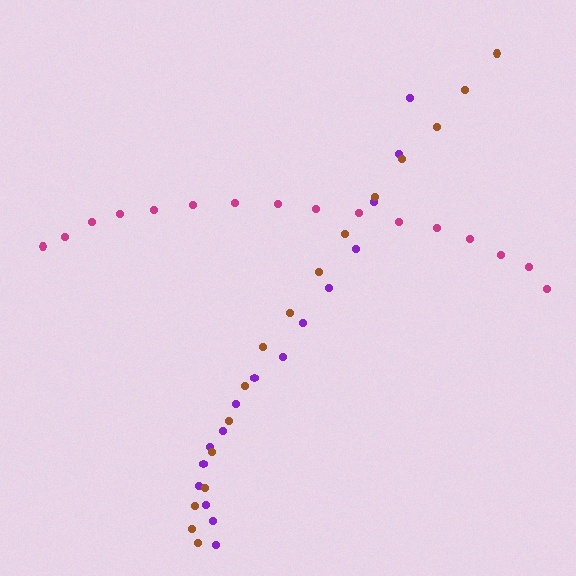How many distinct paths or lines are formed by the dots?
There are 3 distinct paths.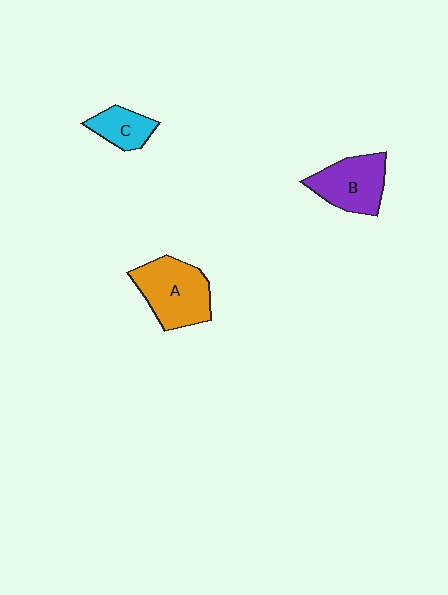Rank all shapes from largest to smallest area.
From largest to smallest: A (orange), B (purple), C (cyan).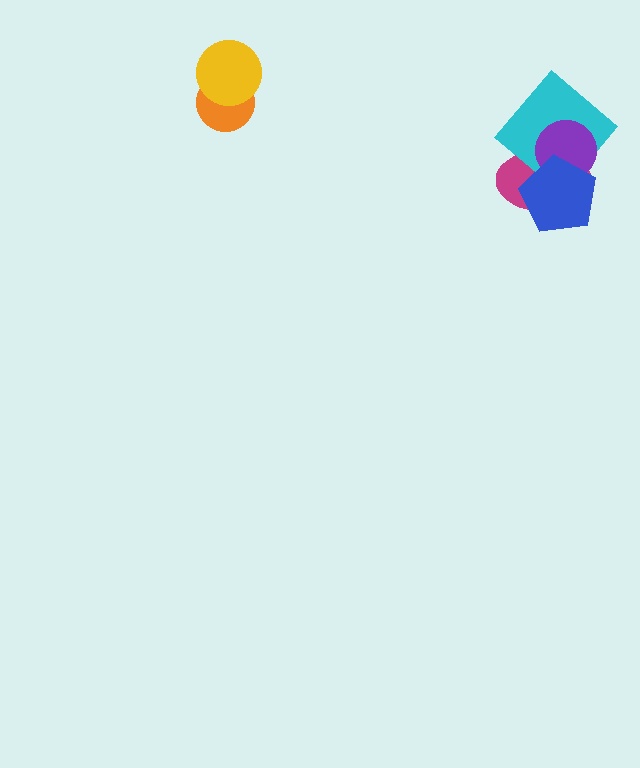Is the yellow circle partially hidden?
No, no other shape covers it.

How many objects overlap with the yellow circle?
1 object overlaps with the yellow circle.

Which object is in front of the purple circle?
The blue pentagon is in front of the purple circle.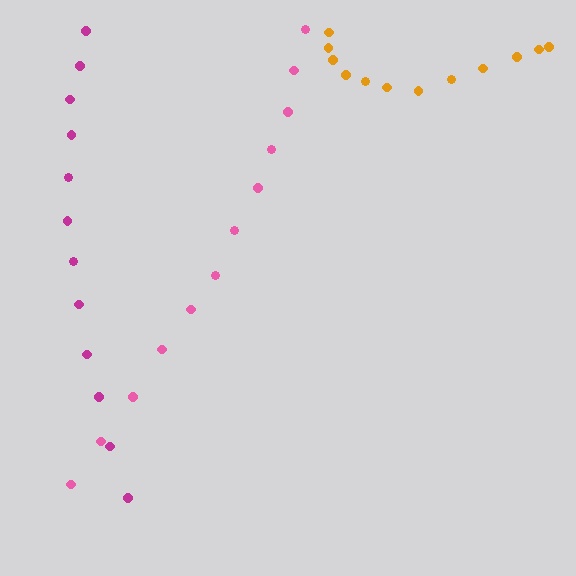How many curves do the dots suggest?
There are 3 distinct paths.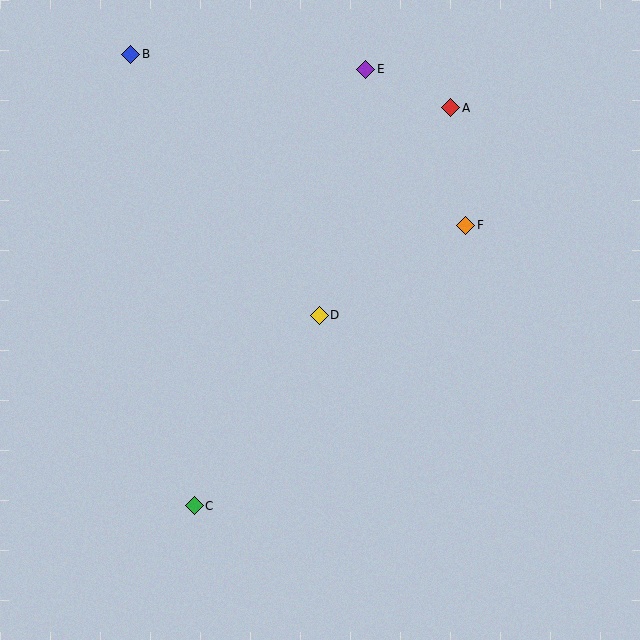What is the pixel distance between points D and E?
The distance between D and E is 251 pixels.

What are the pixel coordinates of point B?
Point B is at (131, 54).